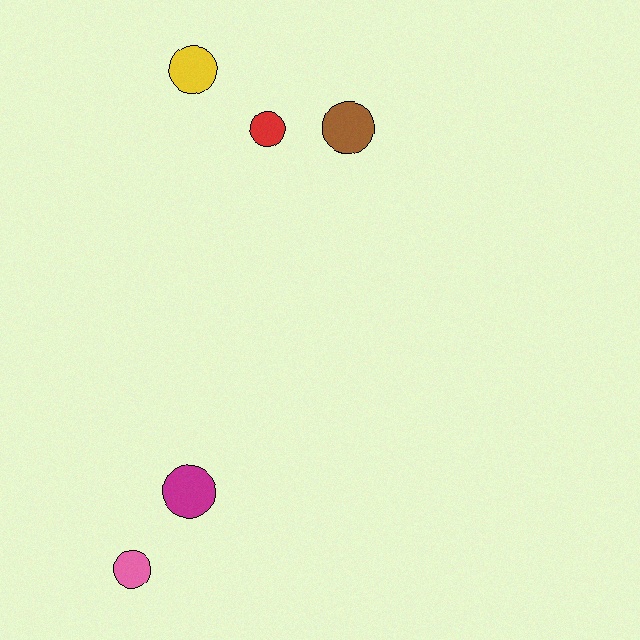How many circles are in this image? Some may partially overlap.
There are 5 circles.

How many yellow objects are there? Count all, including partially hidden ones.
There is 1 yellow object.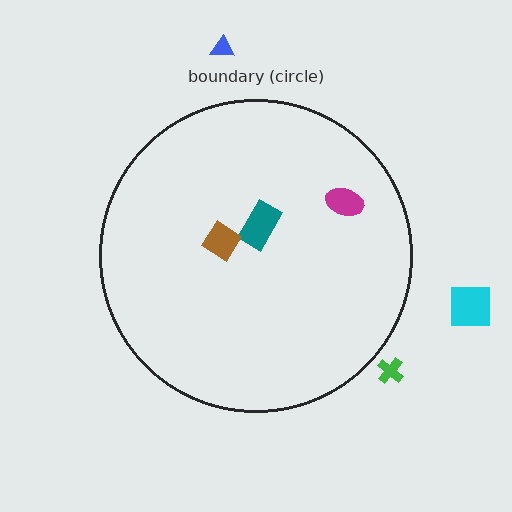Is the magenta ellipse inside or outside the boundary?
Inside.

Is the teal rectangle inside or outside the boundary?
Inside.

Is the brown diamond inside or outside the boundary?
Inside.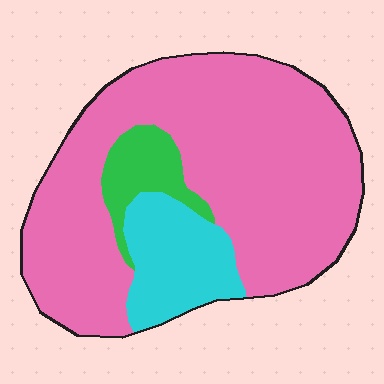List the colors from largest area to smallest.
From largest to smallest: pink, cyan, green.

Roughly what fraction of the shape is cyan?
Cyan takes up less than a quarter of the shape.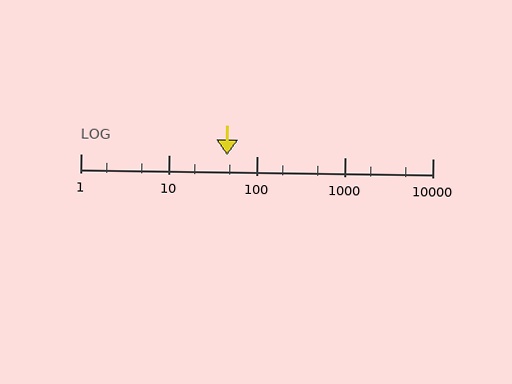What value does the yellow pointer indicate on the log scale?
The pointer indicates approximately 46.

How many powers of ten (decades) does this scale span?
The scale spans 4 decades, from 1 to 10000.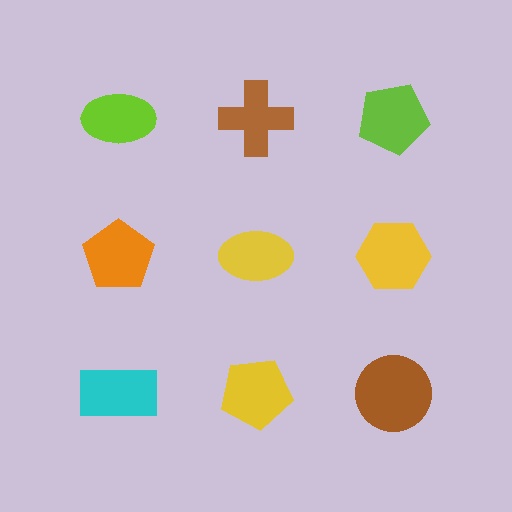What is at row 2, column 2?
A yellow ellipse.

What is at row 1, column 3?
A lime pentagon.